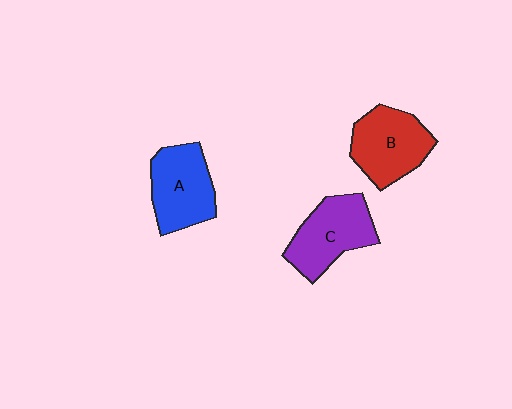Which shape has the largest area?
Shape C (purple).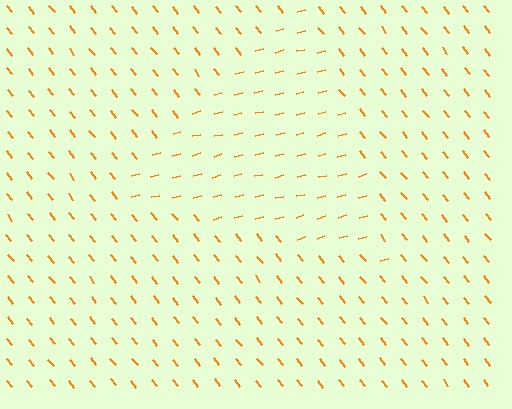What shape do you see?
I see a triangle.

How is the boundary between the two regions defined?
The boundary is defined purely by a change in line orientation (approximately 66 degrees difference). All lines are the same color and thickness.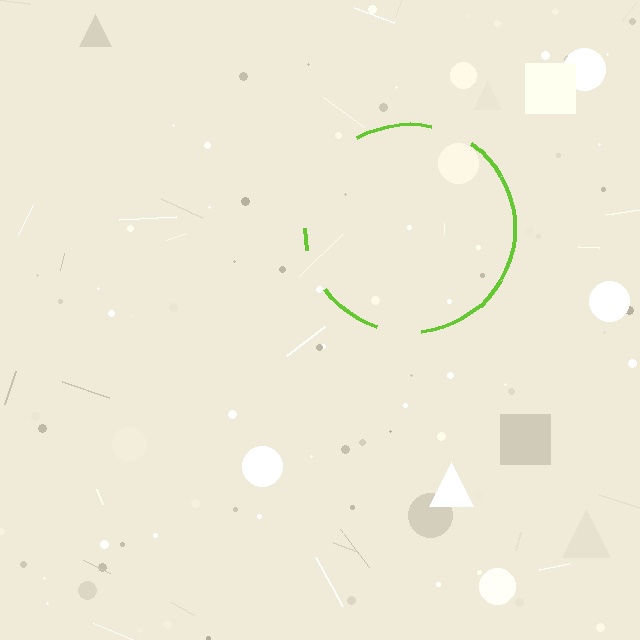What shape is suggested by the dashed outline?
The dashed outline suggests a circle.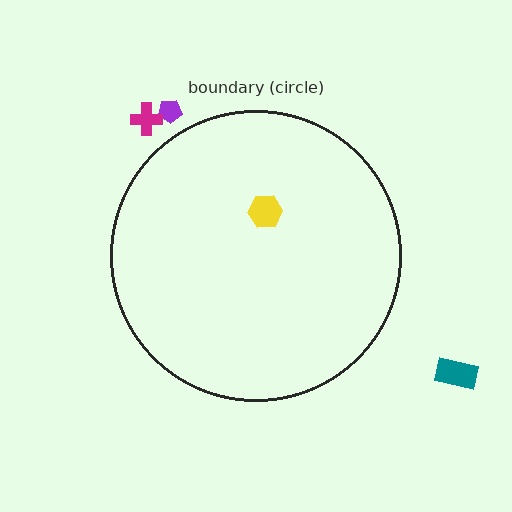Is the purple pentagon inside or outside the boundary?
Outside.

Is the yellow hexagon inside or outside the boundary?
Inside.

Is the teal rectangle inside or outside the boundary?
Outside.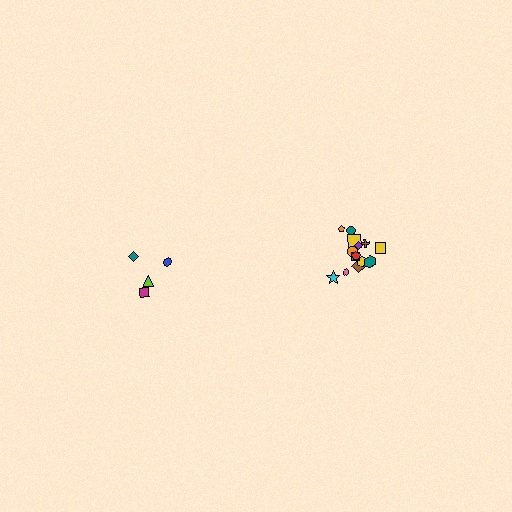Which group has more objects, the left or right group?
The right group.